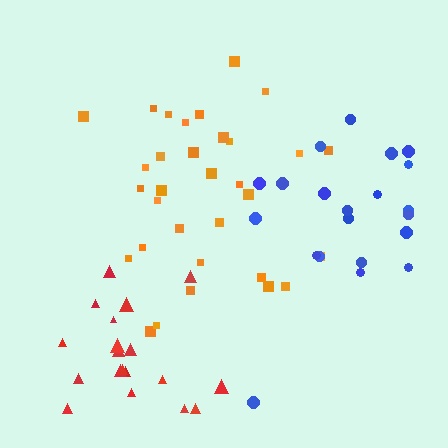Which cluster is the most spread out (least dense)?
Blue.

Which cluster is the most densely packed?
Red.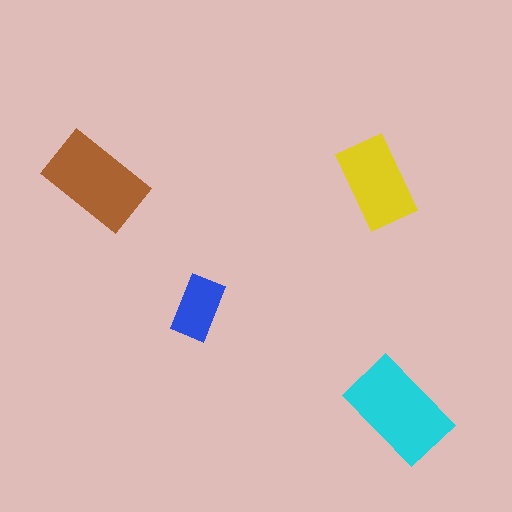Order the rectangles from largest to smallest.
the cyan one, the brown one, the yellow one, the blue one.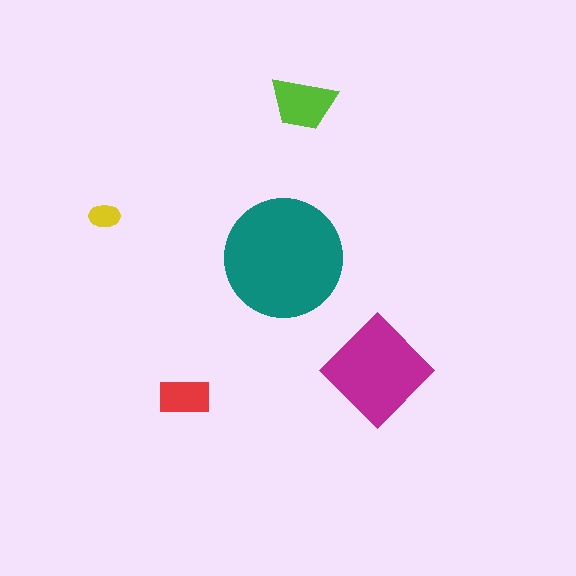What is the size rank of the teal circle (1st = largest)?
1st.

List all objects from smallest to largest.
The yellow ellipse, the red rectangle, the lime trapezoid, the magenta diamond, the teal circle.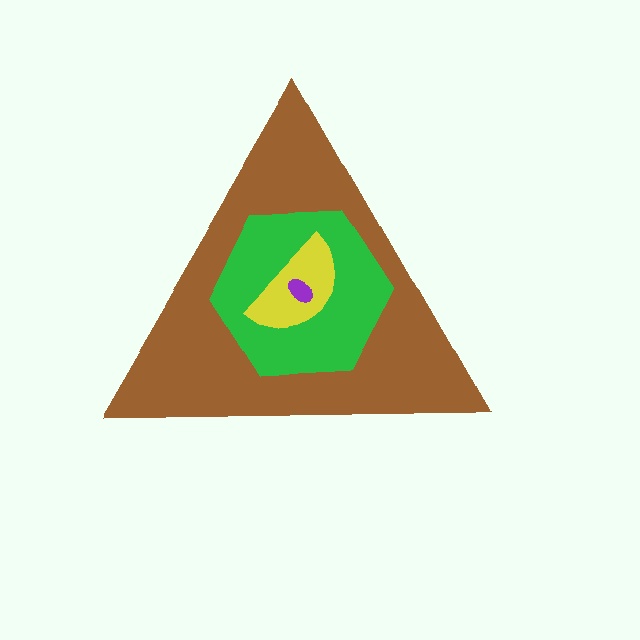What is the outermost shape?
The brown triangle.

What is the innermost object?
The purple ellipse.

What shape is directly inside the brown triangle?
The green hexagon.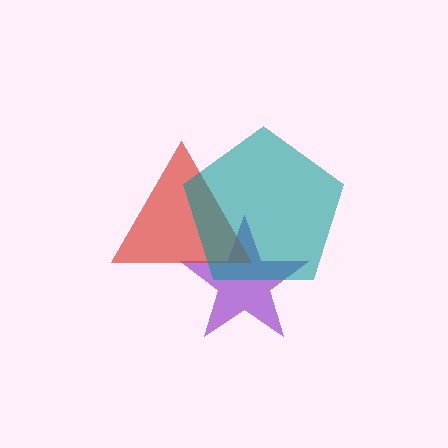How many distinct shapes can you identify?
There are 3 distinct shapes: a purple star, a red triangle, a teal pentagon.